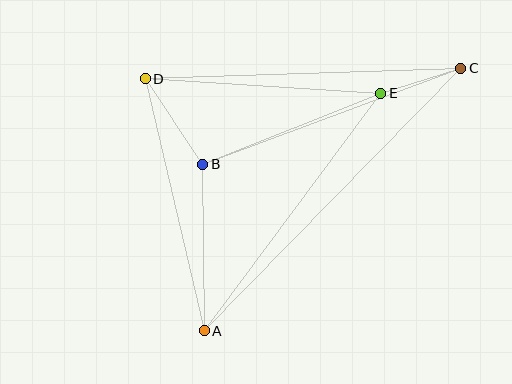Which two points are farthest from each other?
Points A and C are farthest from each other.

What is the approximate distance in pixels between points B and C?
The distance between B and C is approximately 275 pixels.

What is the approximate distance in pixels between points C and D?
The distance between C and D is approximately 316 pixels.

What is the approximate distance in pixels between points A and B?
The distance between A and B is approximately 166 pixels.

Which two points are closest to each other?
Points C and E are closest to each other.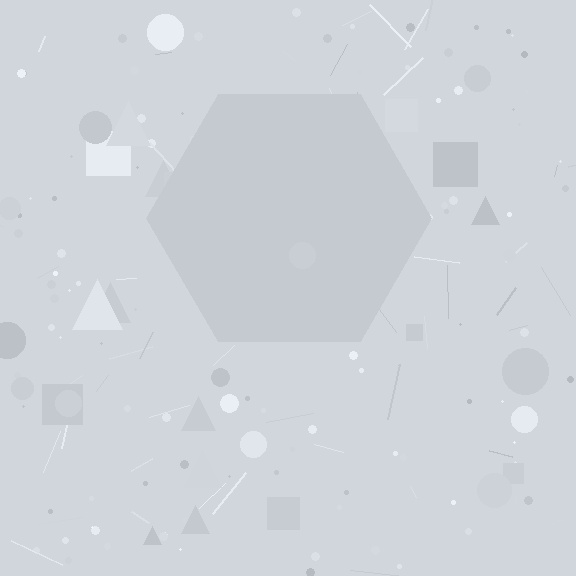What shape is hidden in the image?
A hexagon is hidden in the image.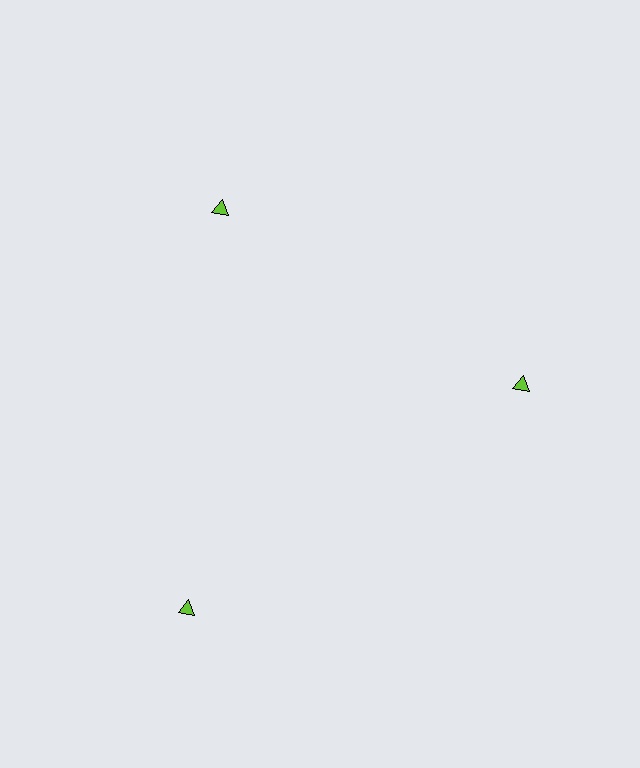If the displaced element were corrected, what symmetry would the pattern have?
It would have 3-fold rotational symmetry — the pattern would map onto itself every 120 degrees.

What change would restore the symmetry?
The symmetry would be restored by moving it inward, back onto the ring so that all 3 triangles sit at equal angles and equal distance from the center.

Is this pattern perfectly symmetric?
No. The 3 lime triangles are arranged in a ring, but one element near the 7 o'clock position is pushed outward from the center, breaking the 3-fold rotational symmetry.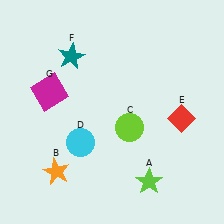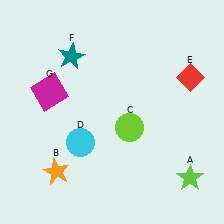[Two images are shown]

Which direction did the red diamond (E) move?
The red diamond (E) moved up.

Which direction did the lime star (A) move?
The lime star (A) moved right.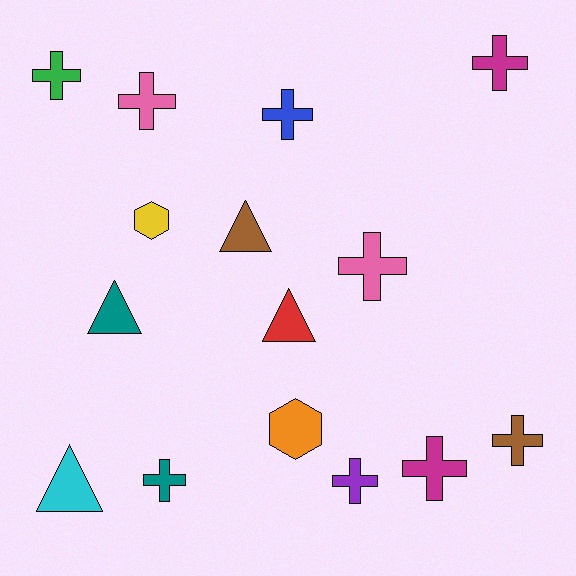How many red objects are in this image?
There is 1 red object.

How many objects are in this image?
There are 15 objects.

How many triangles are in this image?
There are 4 triangles.